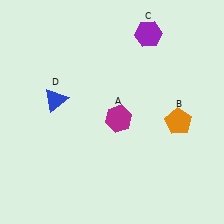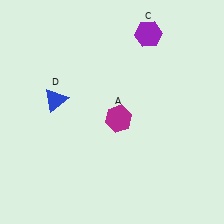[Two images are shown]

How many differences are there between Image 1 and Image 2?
There is 1 difference between the two images.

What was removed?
The orange pentagon (B) was removed in Image 2.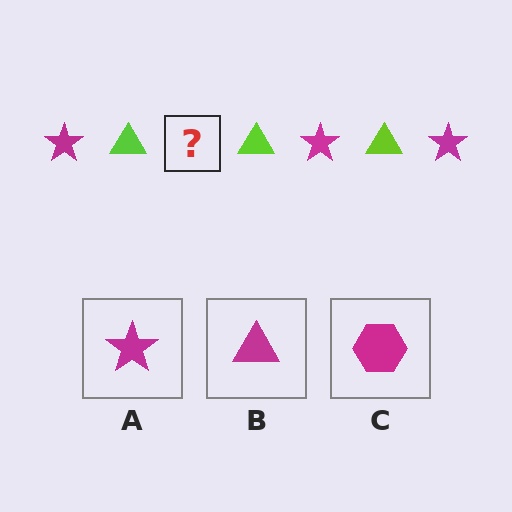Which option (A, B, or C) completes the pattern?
A.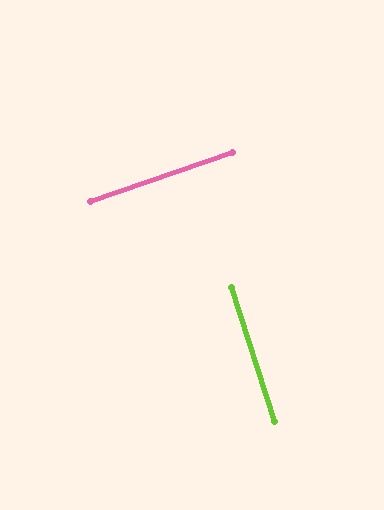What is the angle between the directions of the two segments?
Approximately 88 degrees.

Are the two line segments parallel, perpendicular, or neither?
Perpendicular — they meet at approximately 88°.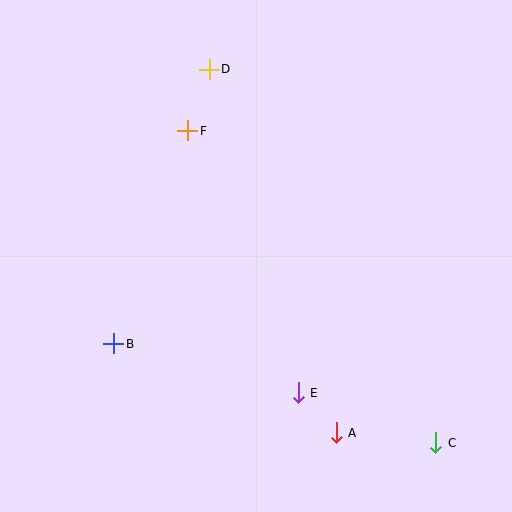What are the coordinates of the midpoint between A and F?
The midpoint between A and F is at (262, 282).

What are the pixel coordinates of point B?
Point B is at (114, 344).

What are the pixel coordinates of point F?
Point F is at (188, 131).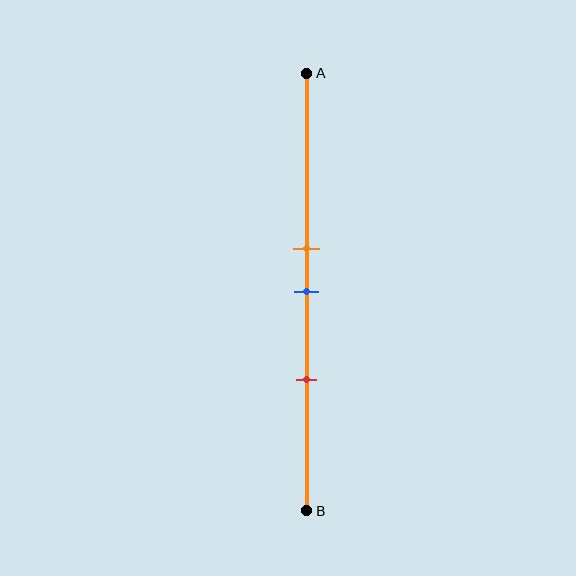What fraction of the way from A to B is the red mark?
The red mark is approximately 70% (0.7) of the way from A to B.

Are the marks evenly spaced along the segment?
Yes, the marks are approximately evenly spaced.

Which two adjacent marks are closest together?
The orange and blue marks are the closest adjacent pair.